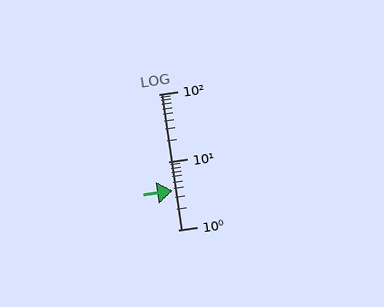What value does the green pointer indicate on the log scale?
The pointer indicates approximately 3.8.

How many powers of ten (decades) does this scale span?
The scale spans 2 decades, from 1 to 100.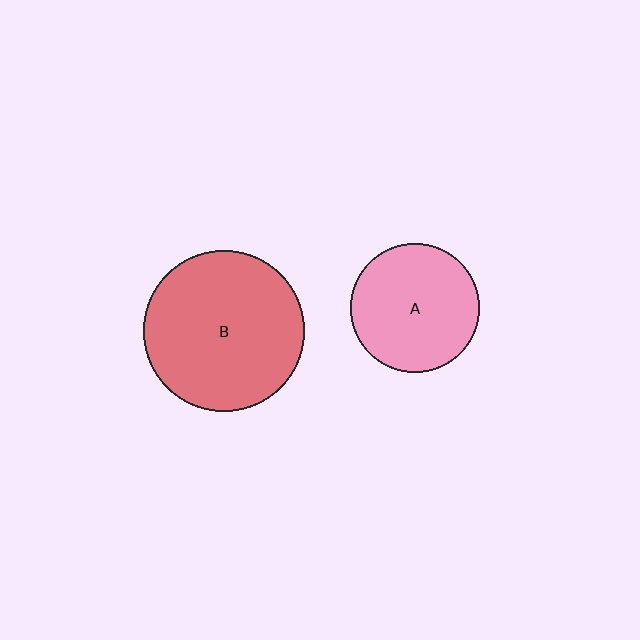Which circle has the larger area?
Circle B (red).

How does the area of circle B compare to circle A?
Approximately 1.6 times.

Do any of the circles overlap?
No, none of the circles overlap.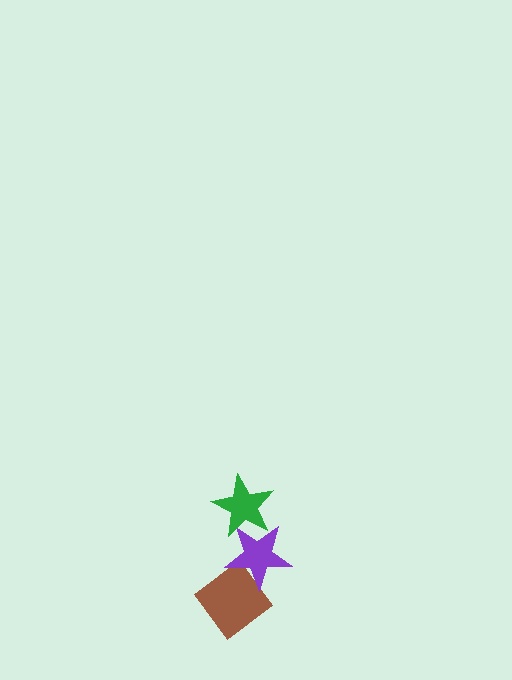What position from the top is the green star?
The green star is 1st from the top.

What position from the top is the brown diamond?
The brown diamond is 3rd from the top.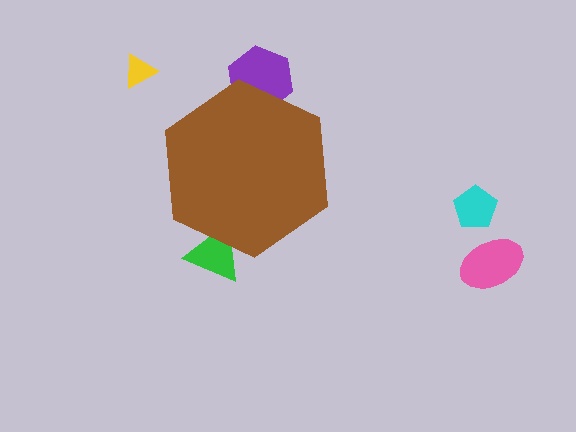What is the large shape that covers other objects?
A brown hexagon.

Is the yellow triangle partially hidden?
No, the yellow triangle is fully visible.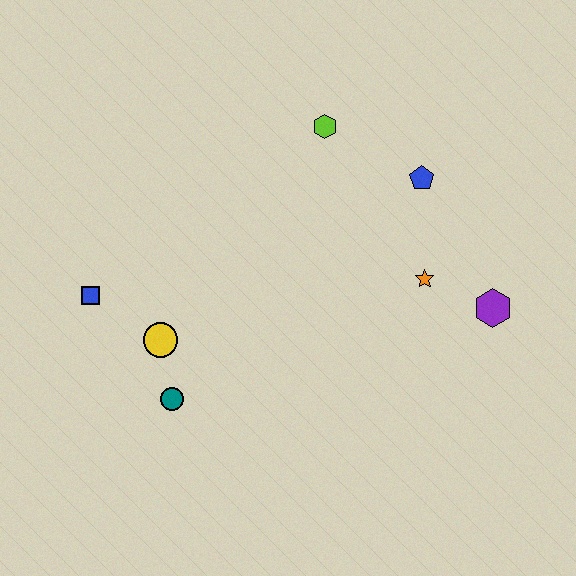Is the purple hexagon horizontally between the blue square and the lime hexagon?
No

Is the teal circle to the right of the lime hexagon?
No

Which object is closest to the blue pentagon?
The orange star is closest to the blue pentagon.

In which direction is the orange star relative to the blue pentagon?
The orange star is below the blue pentagon.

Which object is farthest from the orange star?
The blue square is farthest from the orange star.